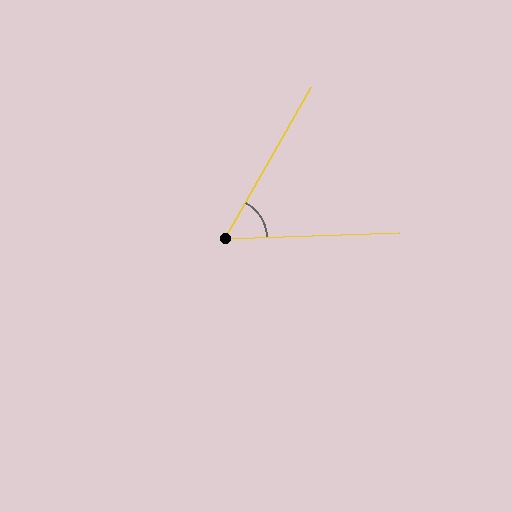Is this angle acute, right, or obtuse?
It is acute.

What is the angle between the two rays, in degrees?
Approximately 58 degrees.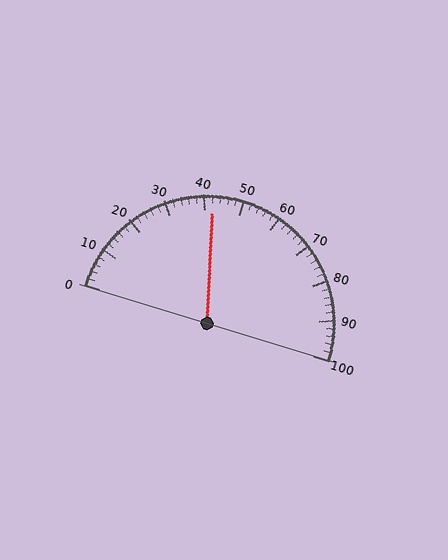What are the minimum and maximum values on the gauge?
The gauge ranges from 0 to 100.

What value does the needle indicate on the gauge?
The needle indicates approximately 42.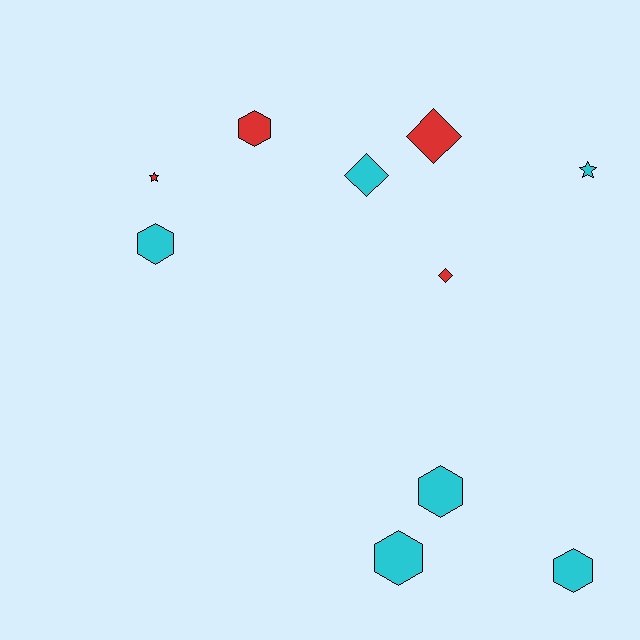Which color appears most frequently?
Cyan, with 6 objects.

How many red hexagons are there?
There is 1 red hexagon.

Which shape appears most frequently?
Hexagon, with 5 objects.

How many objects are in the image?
There are 10 objects.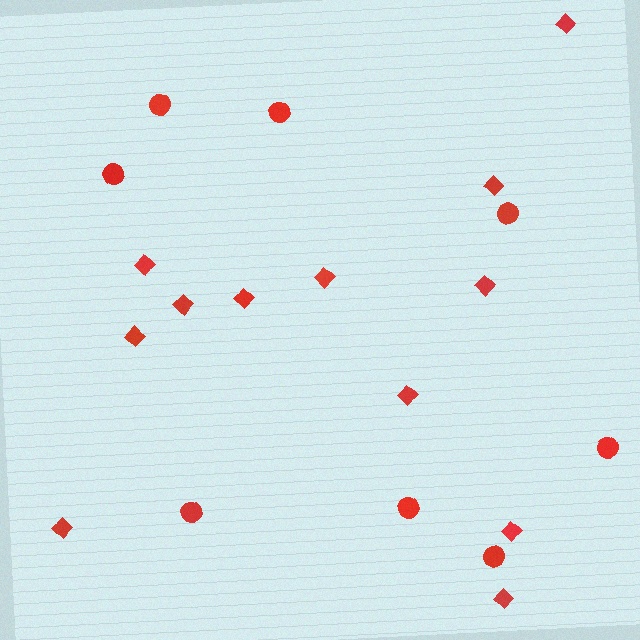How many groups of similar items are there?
There are 2 groups: one group of circles (8) and one group of diamonds (12).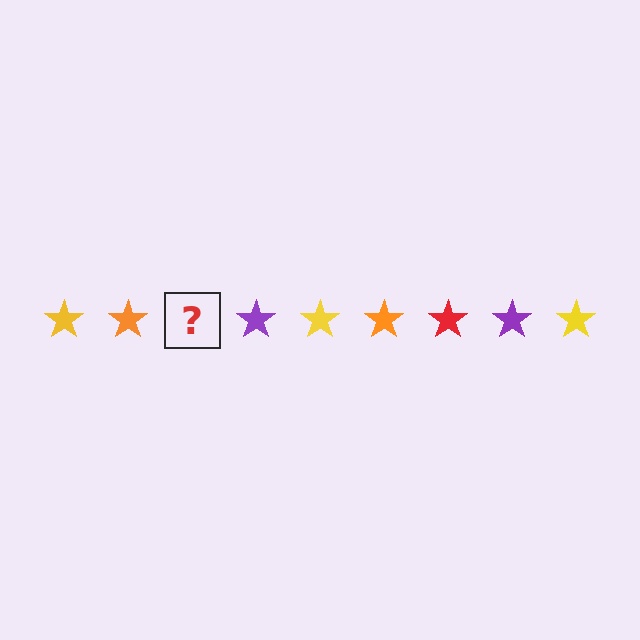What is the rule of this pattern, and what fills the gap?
The rule is that the pattern cycles through yellow, orange, red, purple stars. The gap should be filled with a red star.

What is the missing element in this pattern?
The missing element is a red star.